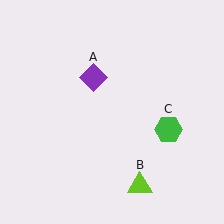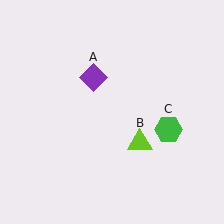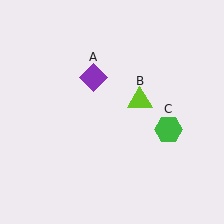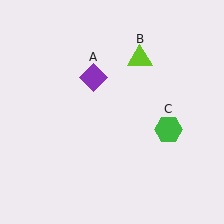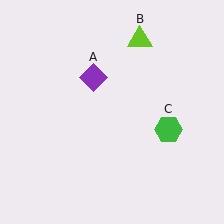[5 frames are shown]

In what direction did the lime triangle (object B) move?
The lime triangle (object B) moved up.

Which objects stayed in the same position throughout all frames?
Purple diamond (object A) and green hexagon (object C) remained stationary.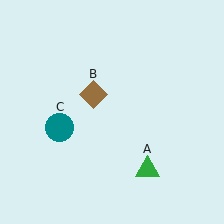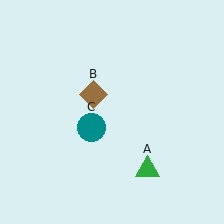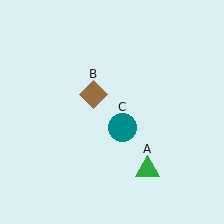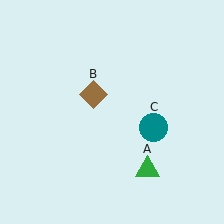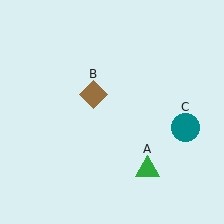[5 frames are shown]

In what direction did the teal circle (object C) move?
The teal circle (object C) moved right.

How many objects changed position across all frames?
1 object changed position: teal circle (object C).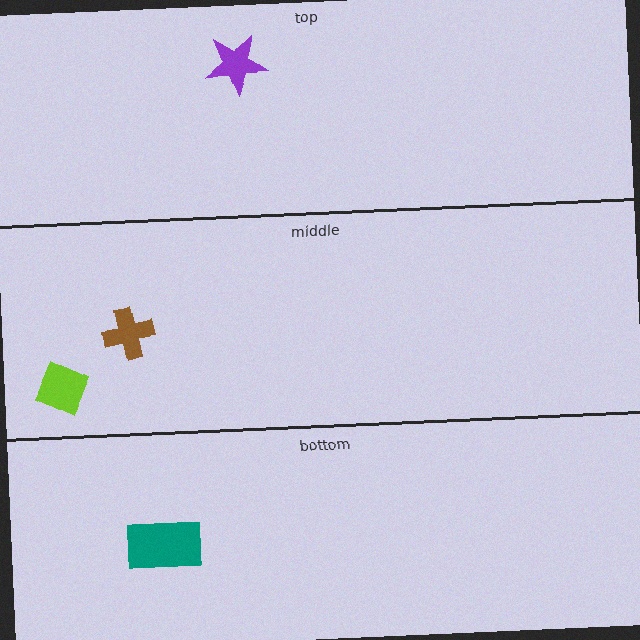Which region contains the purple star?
The top region.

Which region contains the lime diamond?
The middle region.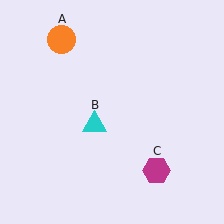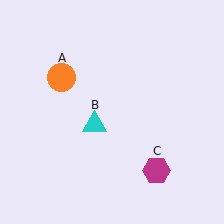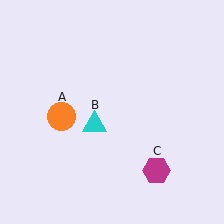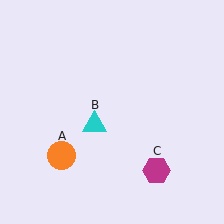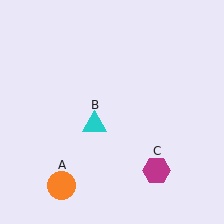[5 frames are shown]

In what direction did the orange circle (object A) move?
The orange circle (object A) moved down.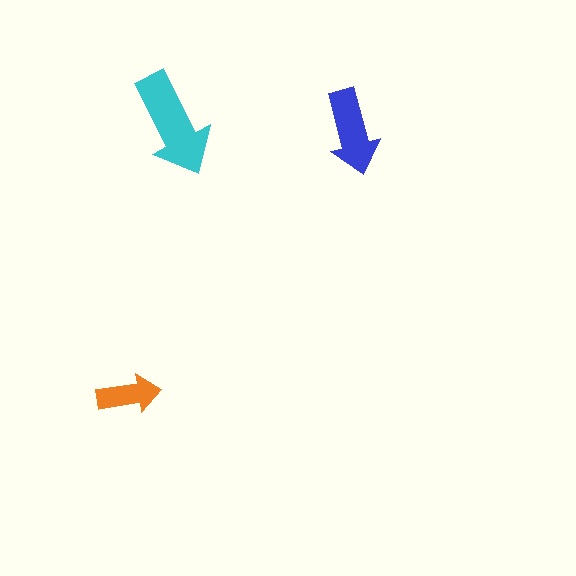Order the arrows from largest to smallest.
the cyan one, the blue one, the orange one.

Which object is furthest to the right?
The blue arrow is rightmost.